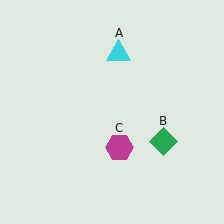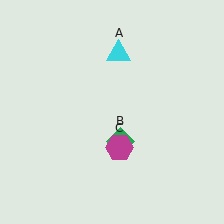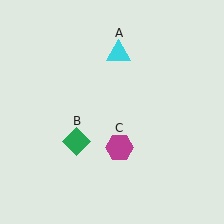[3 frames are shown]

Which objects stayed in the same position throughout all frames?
Cyan triangle (object A) and magenta hexagon (object C) remained stationary.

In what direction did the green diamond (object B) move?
The green diamond (object B) moved left.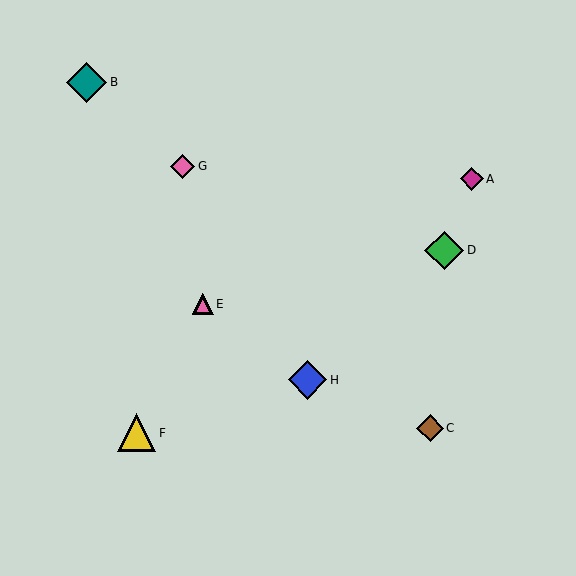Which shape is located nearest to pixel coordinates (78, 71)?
The teal diamond (labeled B) at (87, 82) is nearest to that location.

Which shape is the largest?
The teal diamond (labeled B) is the largest.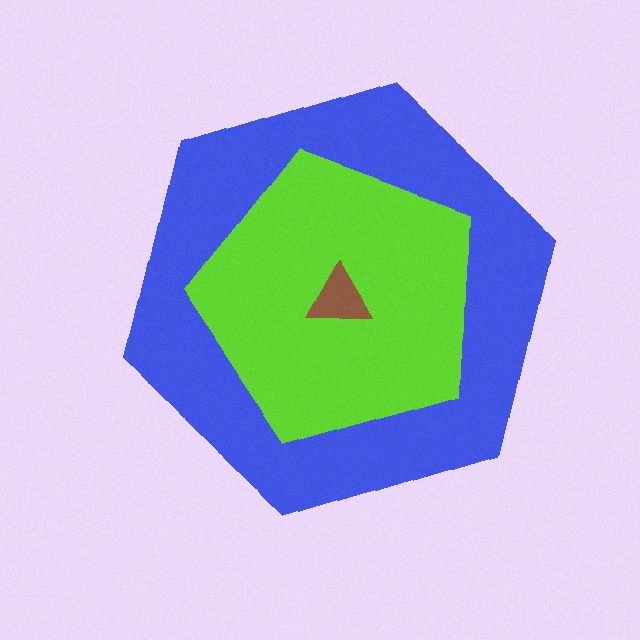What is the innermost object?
The brown triangle.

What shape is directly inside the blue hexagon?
The lime pentagon.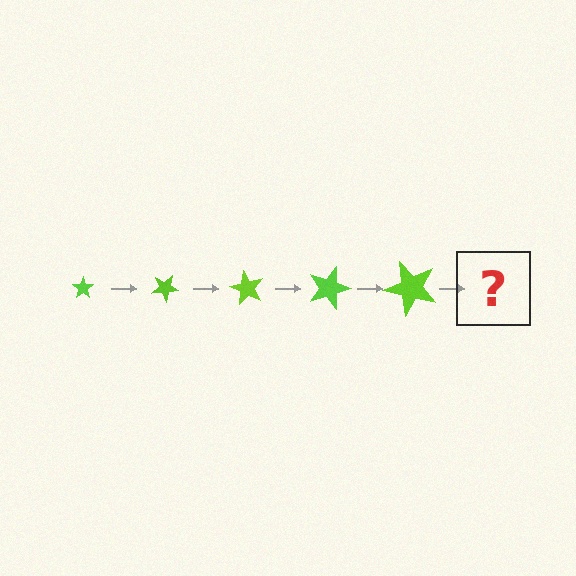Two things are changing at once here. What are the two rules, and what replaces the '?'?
The two rules are that the star grows larger each step and it rotates 30 degrees each step. The '?' should be a star, larger than the previous one and rotated 150 degrees from the start.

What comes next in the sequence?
The next element should be a star, larger than the previous one and rotated 150 degrees from the start.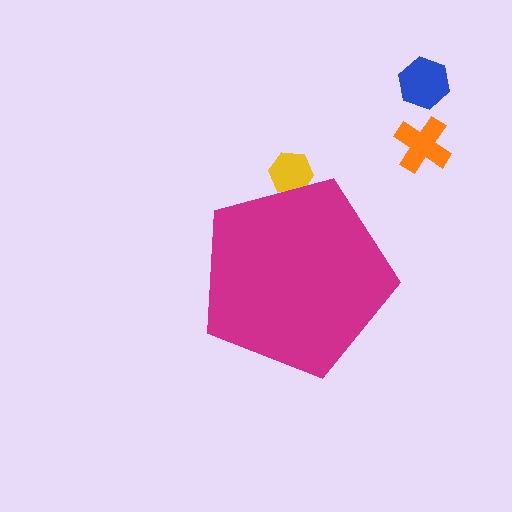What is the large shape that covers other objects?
A magenta pentagon.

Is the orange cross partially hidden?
No, the orange cross is fully visible.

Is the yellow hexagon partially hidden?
Yes, the yellow hexagon is partially hidden behind the magenta pentagon.